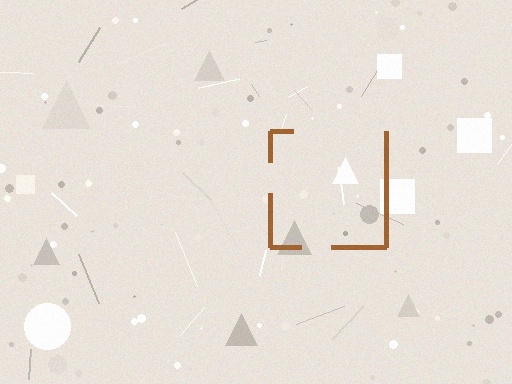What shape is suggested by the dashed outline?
The dashed outline suggests a square.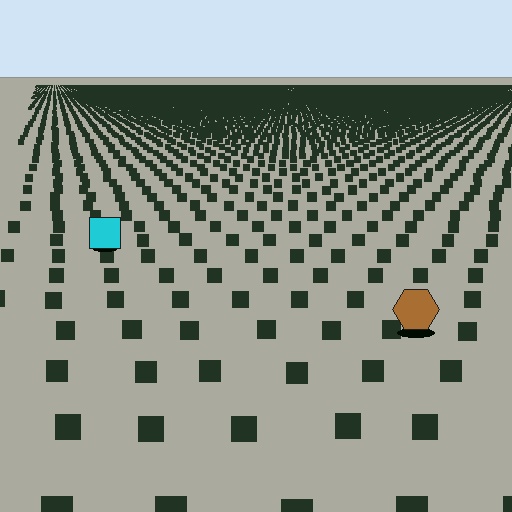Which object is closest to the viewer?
The brown hexagon is closest. The texture marks near it are larger and more spread out.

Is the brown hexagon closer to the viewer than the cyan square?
Yes. The brown hexagon is closer — you can tell from the texture gradient: the ground texture is coarser near it.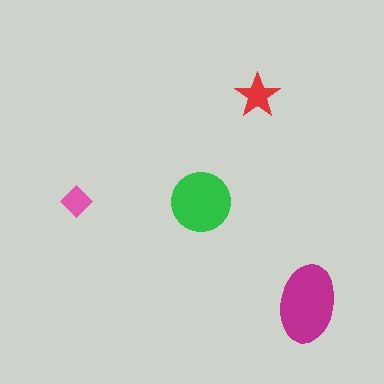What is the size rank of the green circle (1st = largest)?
2nd.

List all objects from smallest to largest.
The pink diamond, the red star, the green circle, the magenta ellipse.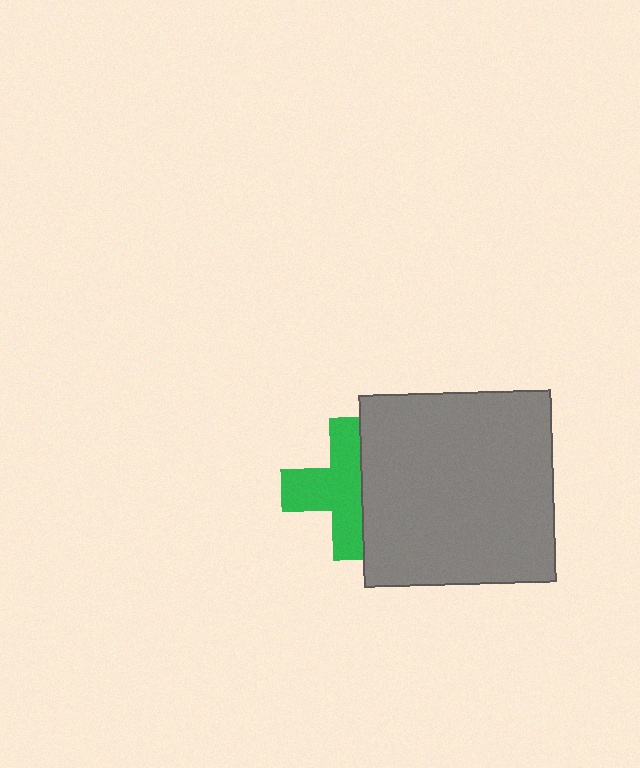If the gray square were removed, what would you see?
You would see the complete green cross.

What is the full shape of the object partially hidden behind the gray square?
The partially hidden object is a green cross.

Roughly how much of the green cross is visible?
About half of it is visible (roughly 61%).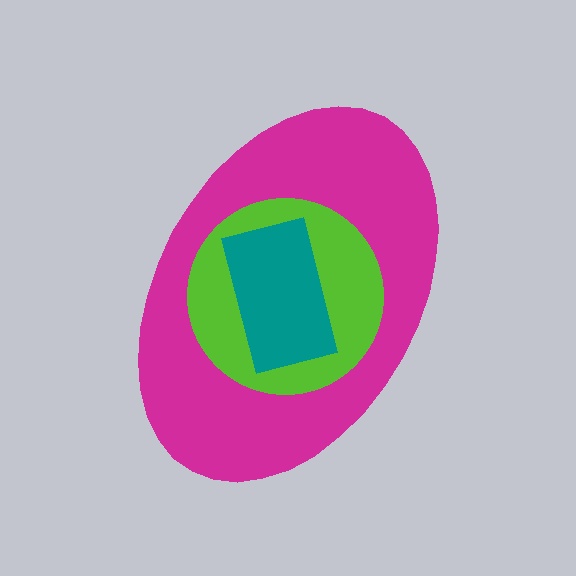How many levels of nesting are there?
3.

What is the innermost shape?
The teal rectangle.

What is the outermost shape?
The magenta ellipse.